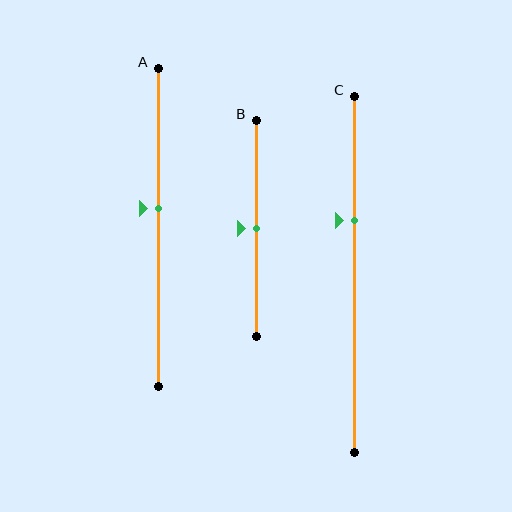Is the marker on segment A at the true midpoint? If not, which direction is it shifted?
No, the marker on segment A is shifted upward by about 6% of the segment length.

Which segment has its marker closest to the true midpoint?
Segment B has its marker closest to the true midpoint.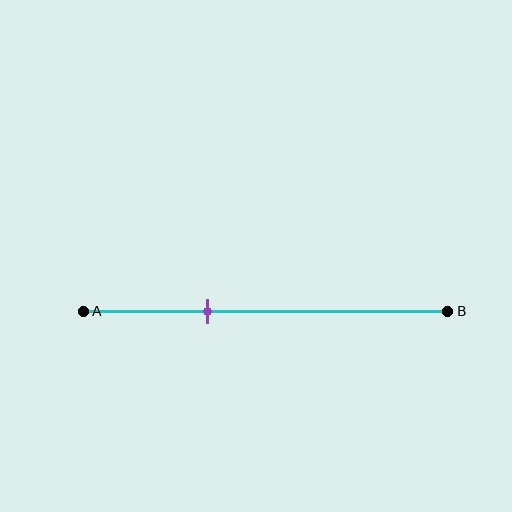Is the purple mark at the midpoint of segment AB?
No, the mark is at about 35% from A, not at the 50% midpoint.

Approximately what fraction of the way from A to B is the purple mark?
The purple mark is approximately 35% of the way from A to B.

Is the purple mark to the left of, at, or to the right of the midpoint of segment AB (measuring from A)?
The purple mark is to the left of the midpoint of segment AB.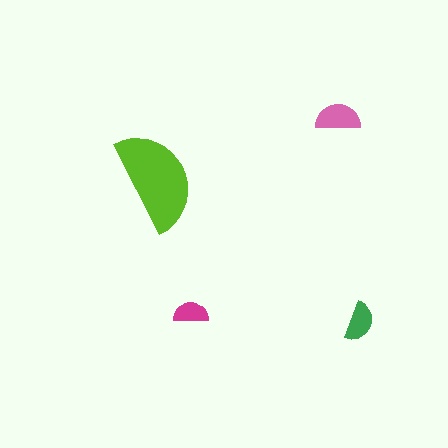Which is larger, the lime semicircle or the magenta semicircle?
The lime one.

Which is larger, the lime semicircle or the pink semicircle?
The lime one.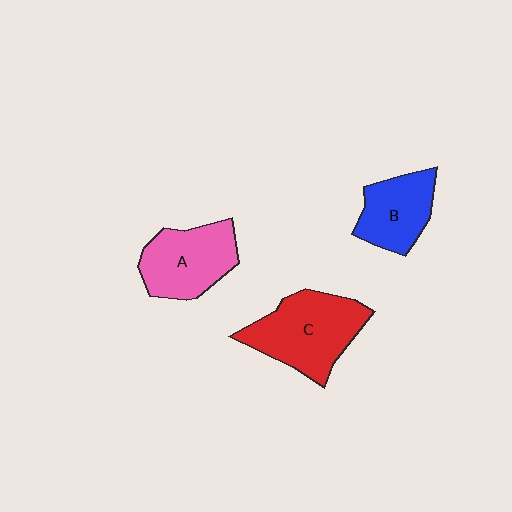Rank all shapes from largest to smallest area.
From largest to smallest: C (red), A (pink), B (blue).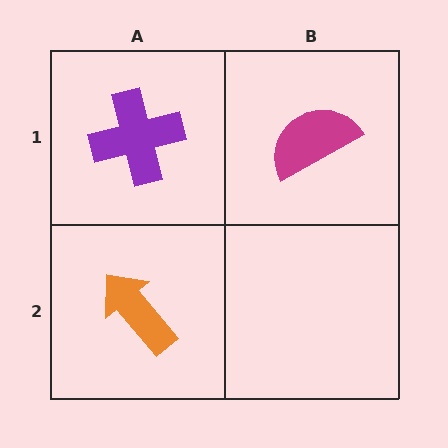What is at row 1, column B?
A magenta semicircle.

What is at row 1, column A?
A purple cross.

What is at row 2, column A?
An orange arrow.